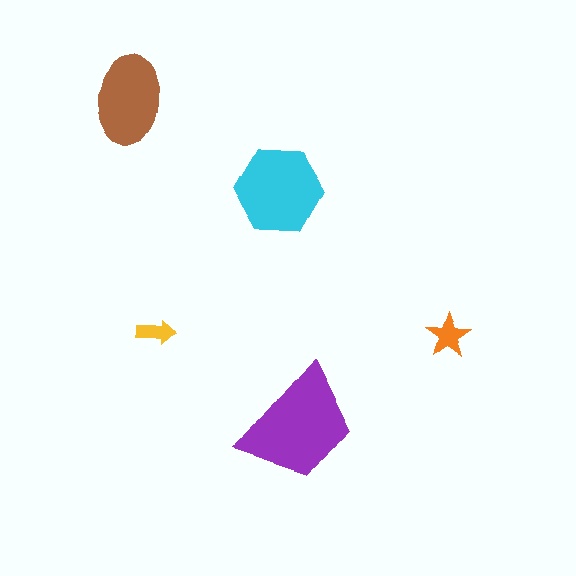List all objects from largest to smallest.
The purple trapezoid, the cyan hexagon, the brown ellipse, the orange star, the yellow arrow.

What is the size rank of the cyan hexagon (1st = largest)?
2nd.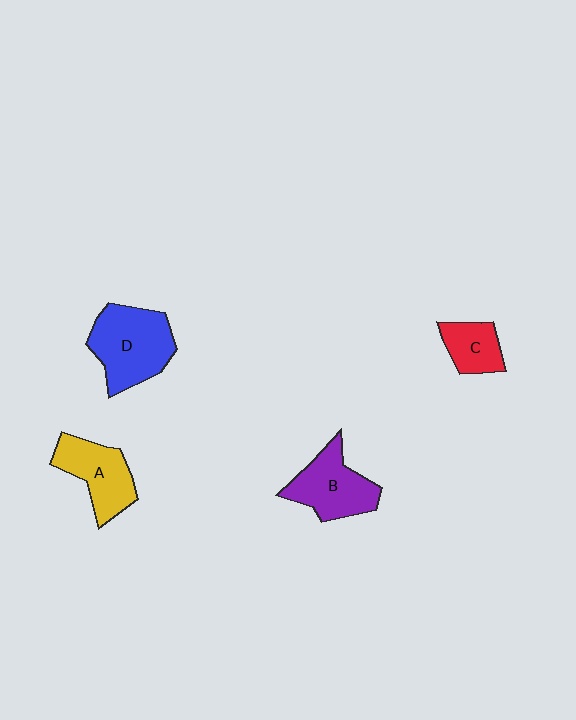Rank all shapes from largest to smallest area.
From largest to smallest: D (blue), B (purple), A (yellow), C (red).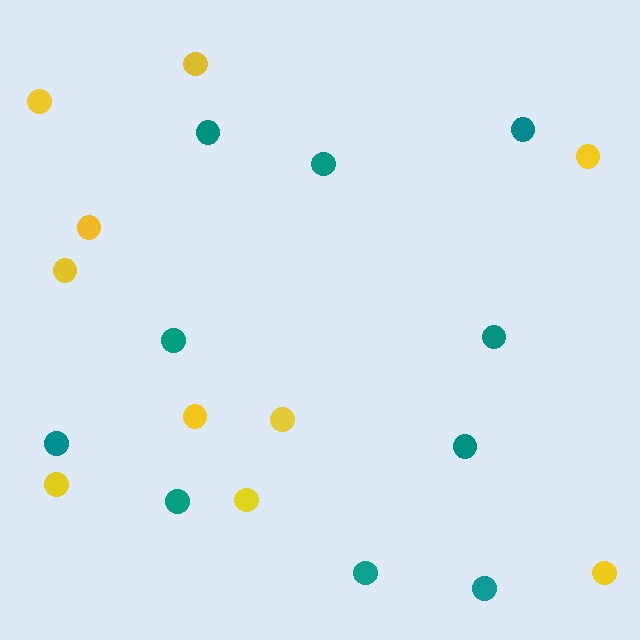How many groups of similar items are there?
There are 2 groups: one group of yellow circles (10) and one group of teal circles (10).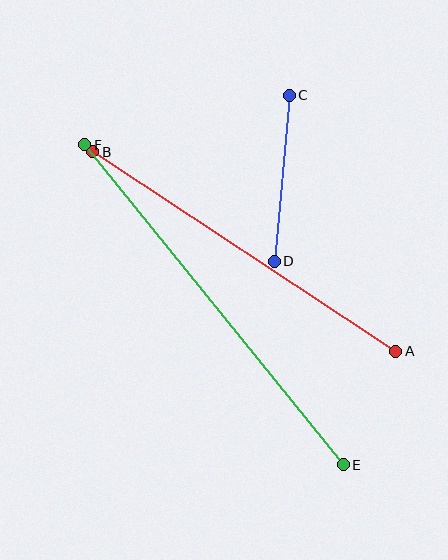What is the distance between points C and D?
The distance is approximately 167 pixels.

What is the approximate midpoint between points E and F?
The midpoint is at approximately (214, 305) pixels.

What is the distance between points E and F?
The distance is approximately 411 pixels.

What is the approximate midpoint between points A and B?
The midpoint is at approximately (244, 252) pixels.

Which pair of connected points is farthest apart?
Points E and F are farthest apart.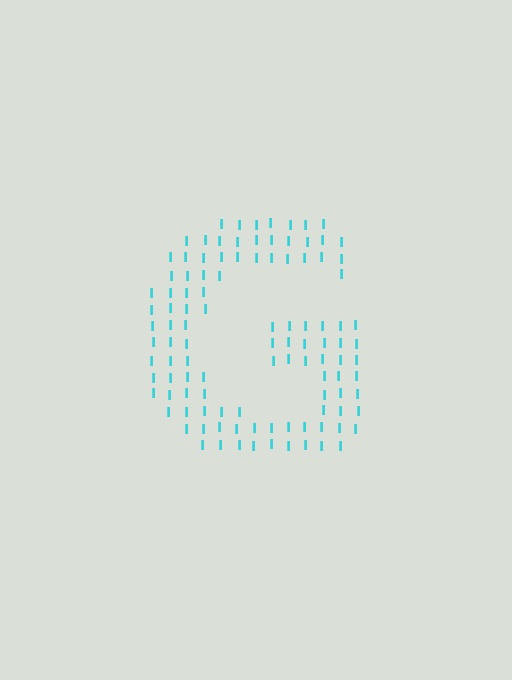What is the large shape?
The large shape is the letter G.